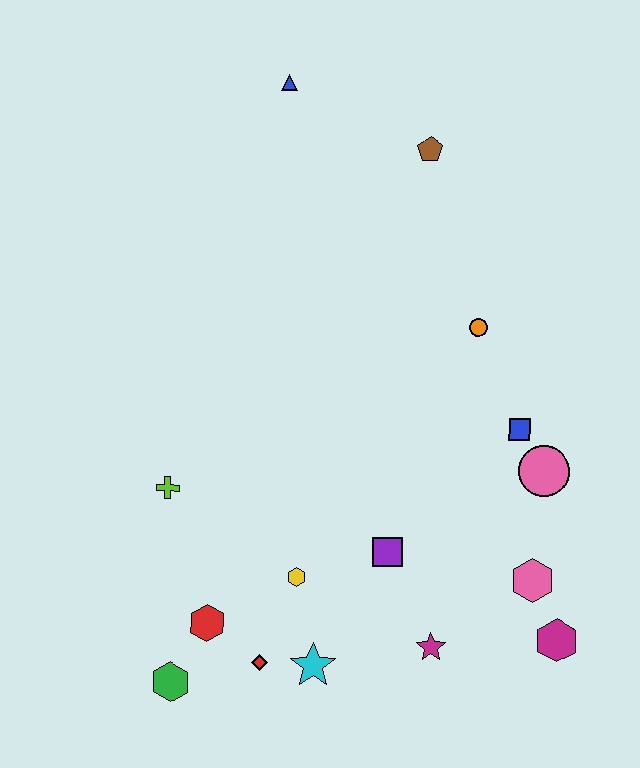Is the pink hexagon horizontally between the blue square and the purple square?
No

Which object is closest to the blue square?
The pink circle is closest to the blue square.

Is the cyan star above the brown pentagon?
No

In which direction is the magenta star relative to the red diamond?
The magenta star is to the right of the red diamond.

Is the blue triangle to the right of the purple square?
No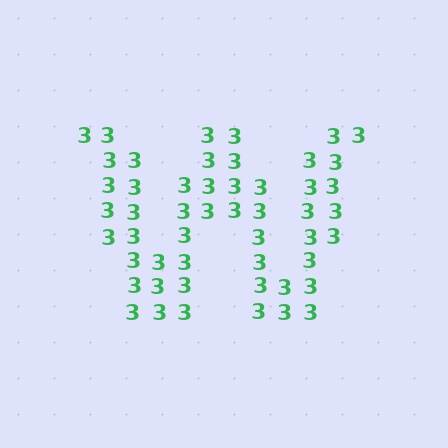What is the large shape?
The large shape is the letter W.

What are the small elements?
The small elements are digit 3's.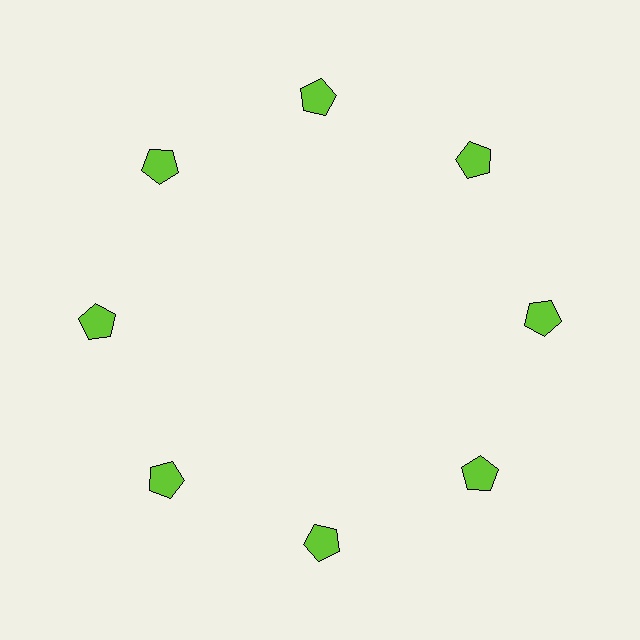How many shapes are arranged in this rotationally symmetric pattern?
There are 8 shapes, arranged in 8 groups of 1.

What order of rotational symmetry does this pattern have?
This pattern has 8-fold rotational symmetry.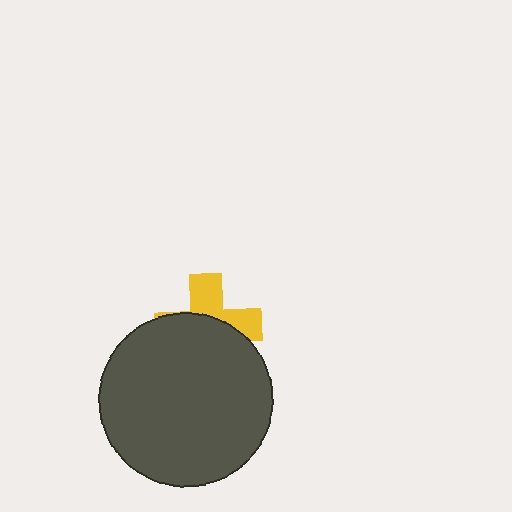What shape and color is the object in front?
The object in front is a dark gray circle.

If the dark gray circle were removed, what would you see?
You would see the complete yellow cross.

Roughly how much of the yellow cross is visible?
A small part of it is visible (roughly 40%).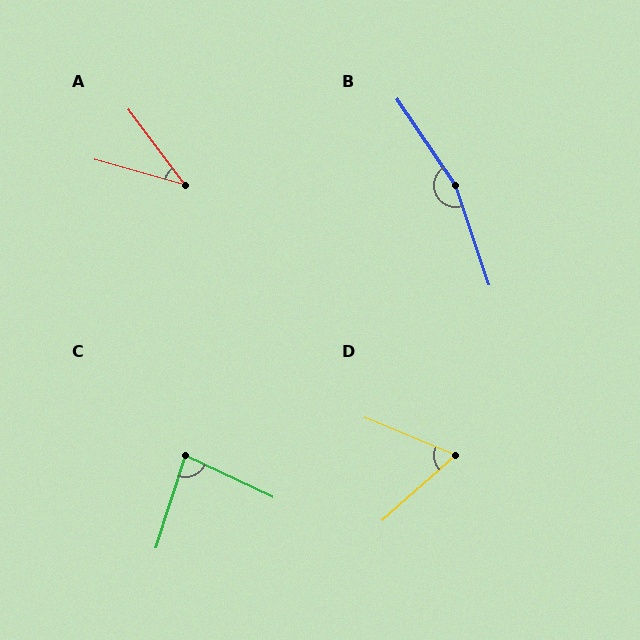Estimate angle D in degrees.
Approximately 64 degrees.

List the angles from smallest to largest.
A (37°), D (64°), C (82°), B (164°).